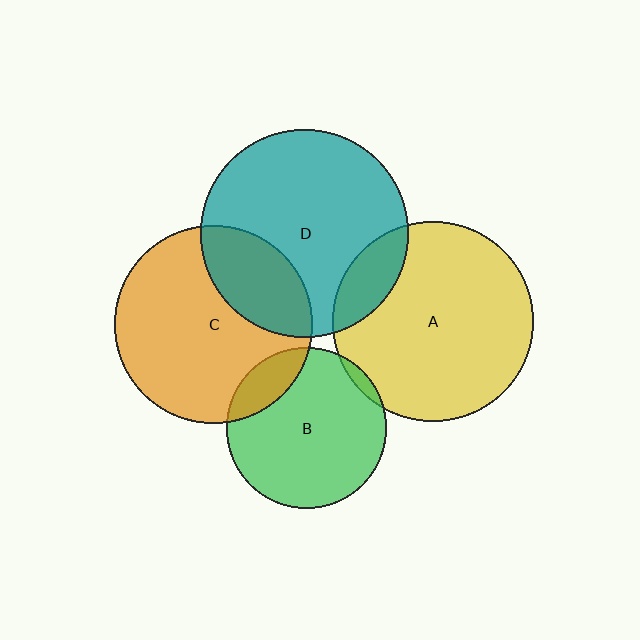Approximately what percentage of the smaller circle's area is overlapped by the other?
Approximately 15%.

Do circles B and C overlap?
Yes.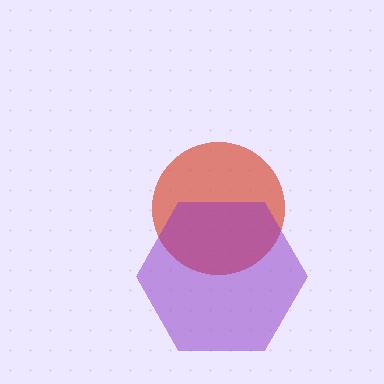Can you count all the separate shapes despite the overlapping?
Yes, there are 2 separate shapes.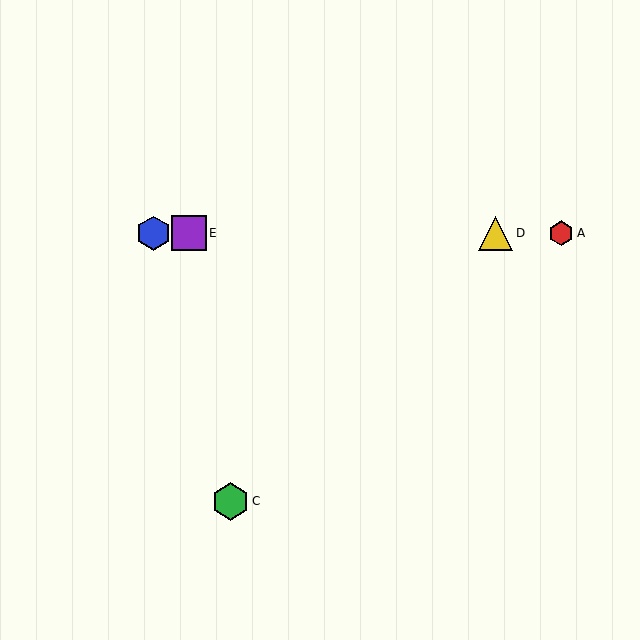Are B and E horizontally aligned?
Yes, both are at y≈233.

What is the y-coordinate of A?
Object A is at y≈233.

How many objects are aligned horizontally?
4 objects (A, B, D, E) are aligned horizontally.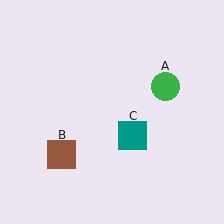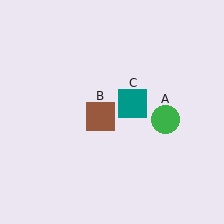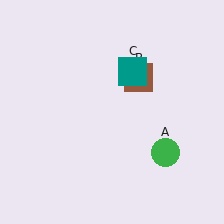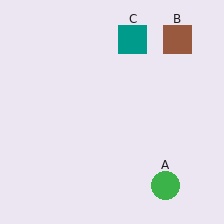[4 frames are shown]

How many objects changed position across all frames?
3 objects changed position: green circle (object A), brown square (object B), teal square (object C).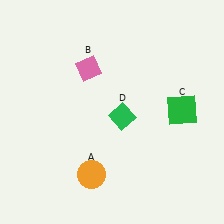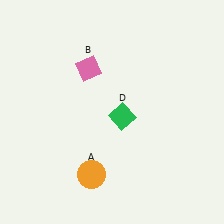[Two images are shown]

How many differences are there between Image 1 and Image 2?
There is 1 difference between the two images.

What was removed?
The green square (C) was removed in Image 2.